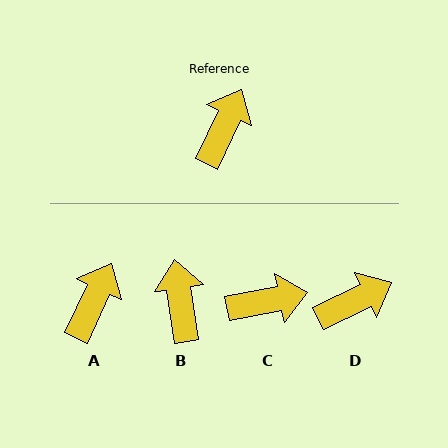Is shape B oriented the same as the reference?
No, it is off by about 34 degrees.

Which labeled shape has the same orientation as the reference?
A.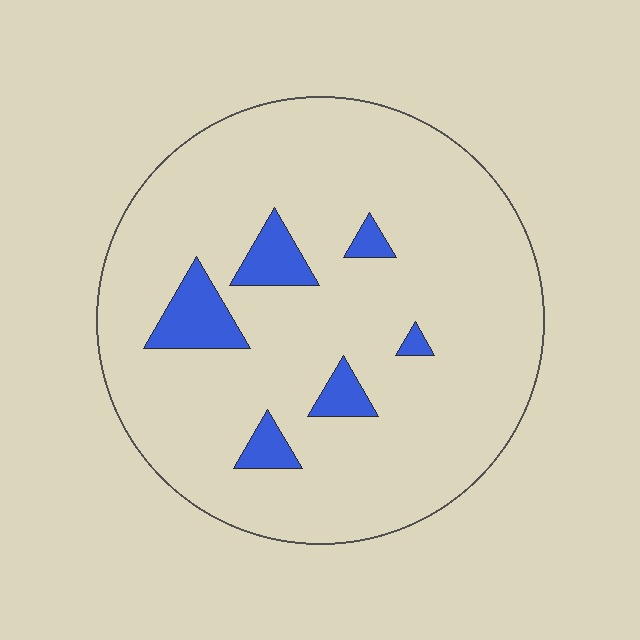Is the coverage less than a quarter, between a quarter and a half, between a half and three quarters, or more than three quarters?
Less than a quarter.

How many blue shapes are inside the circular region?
6.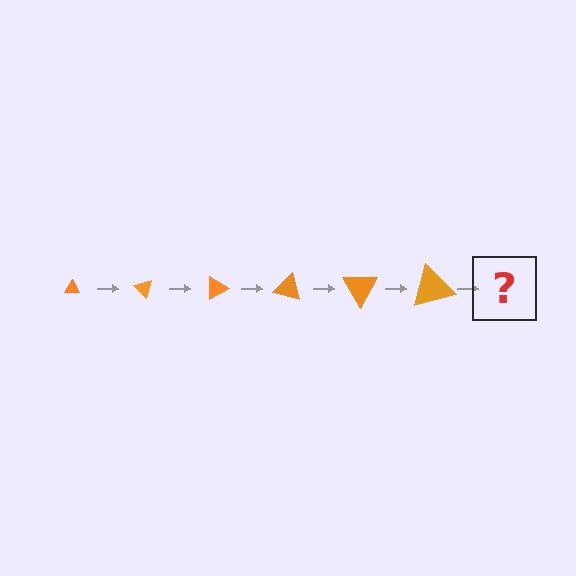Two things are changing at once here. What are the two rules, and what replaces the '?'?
The two rules are that the triangle grows larger each step and it rotates 45 degrees each step. The '?' should be a triangle, larger than the previous one and rotated 270 degrees from the start.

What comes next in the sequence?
The next element should be a triangle, larger than the previous one and rotated 270 degrees from the start.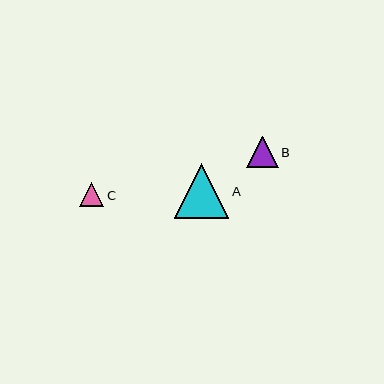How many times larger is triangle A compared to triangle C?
Triangle A is approximately 2.3 times the size of triangle C.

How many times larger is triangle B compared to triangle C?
Triangle B is approximately 1.3 times the size of triangle C.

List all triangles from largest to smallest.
From largest to smallest: A, B, C.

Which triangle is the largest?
Triangle A is the largest with a size of approximately 55 pixels.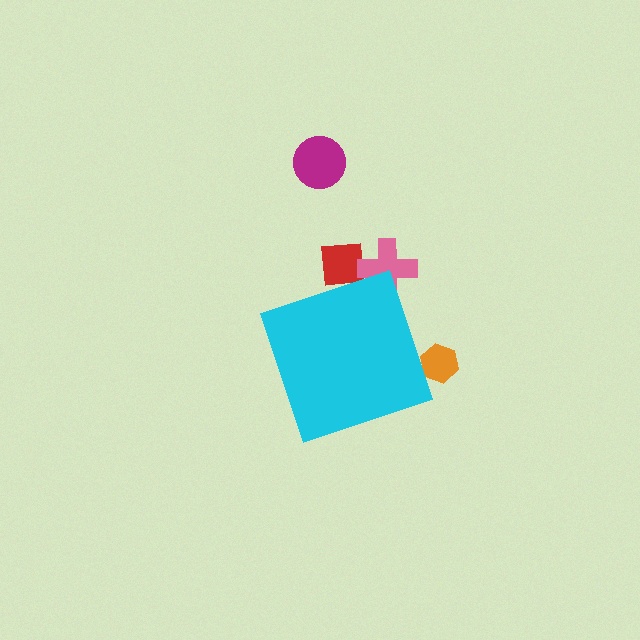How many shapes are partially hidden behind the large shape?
3 shapes are partially hidden.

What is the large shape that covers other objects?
A cyan diamond.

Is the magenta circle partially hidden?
No, the magenta circle is fully visible.